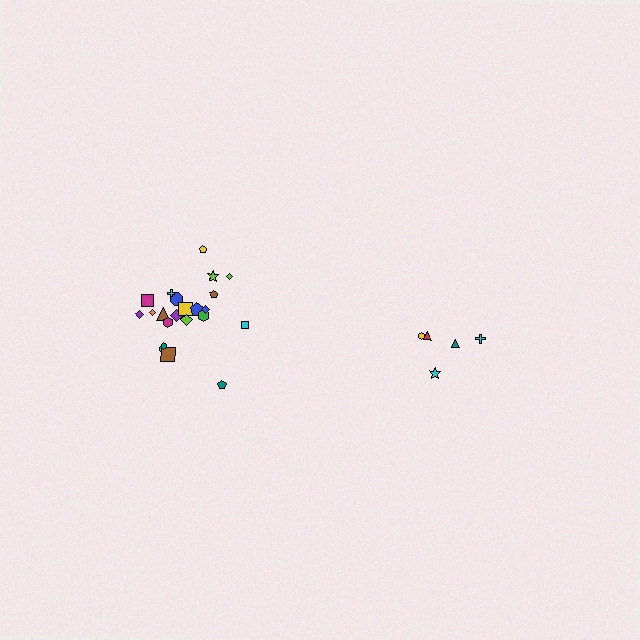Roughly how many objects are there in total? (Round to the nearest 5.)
Roughly 25 objects in total.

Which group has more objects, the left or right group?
The left group.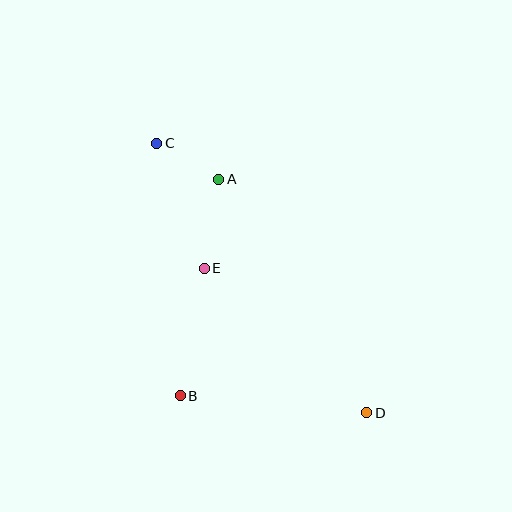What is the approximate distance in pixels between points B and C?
The distance between B and C is approximately 253 pixels.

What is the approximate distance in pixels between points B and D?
The distance between B and D is approximately 187 pixels.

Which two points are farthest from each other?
Points C and D are farthest from each other.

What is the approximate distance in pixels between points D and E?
The distance between D and E is approximately 217 pixels.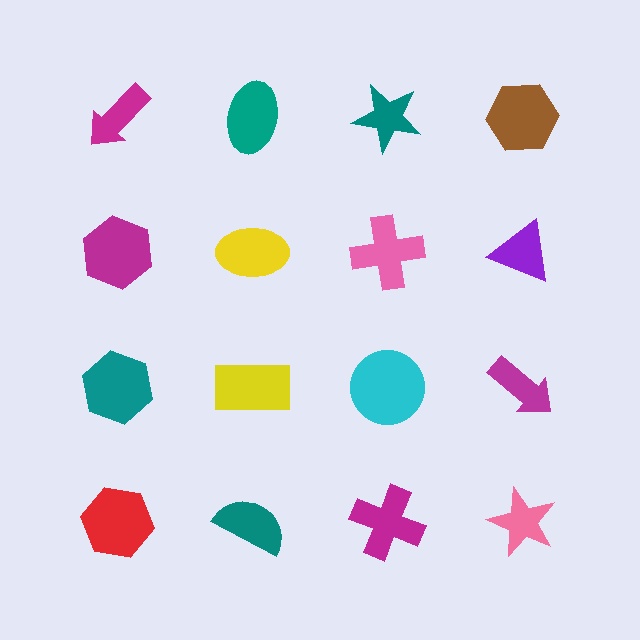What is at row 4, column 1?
A red hexagon.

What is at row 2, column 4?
A purple triangle.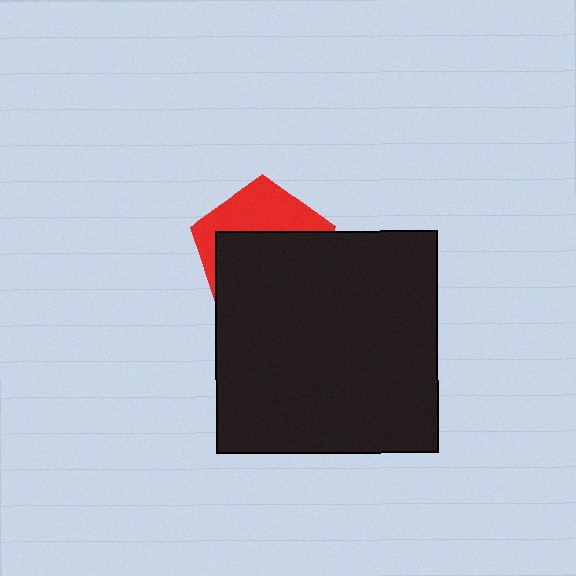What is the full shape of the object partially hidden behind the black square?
The partially hidden object is a red pentagon.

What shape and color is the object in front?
The object in front is a black square.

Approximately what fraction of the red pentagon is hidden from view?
Roughly 61% of the red pentagon is hidden behind the black square.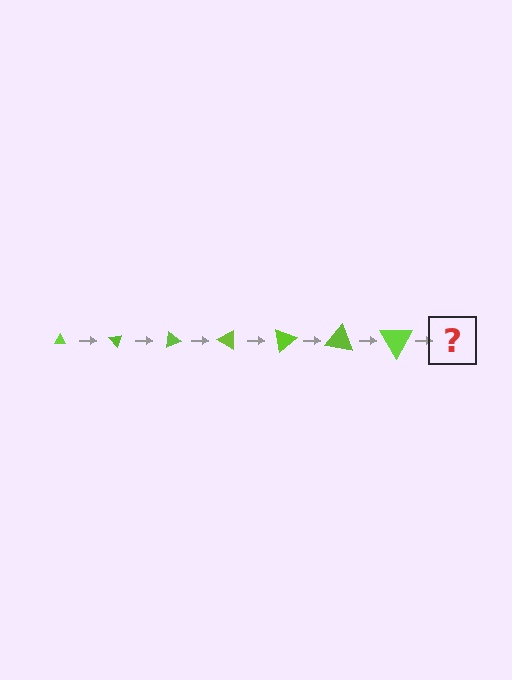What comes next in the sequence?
The next element should be a triangle, larger than the previous one and rotated 350 degrees from the start.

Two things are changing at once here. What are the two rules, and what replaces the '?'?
The two rules are that the triangle grows larger each step and it rotates 50 degrees each step. The '?' should be a triangle, larger than the previous one and rotated 350 degrees from the start.